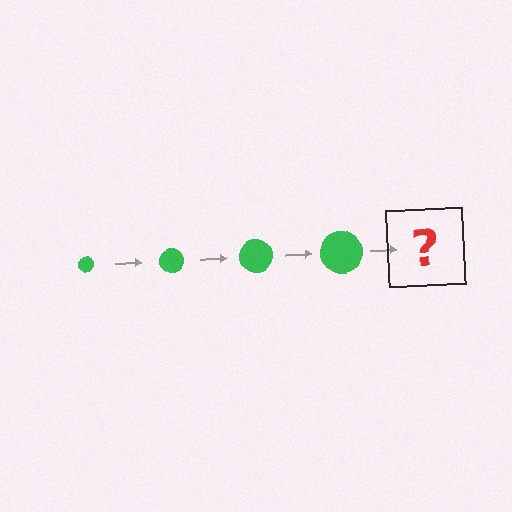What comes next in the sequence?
The next element should be a green circle, larger than the previous one.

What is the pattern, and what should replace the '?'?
The pattern is that the circle gets progressively larger each step. The '?' should be a green circle, larger than the previous one.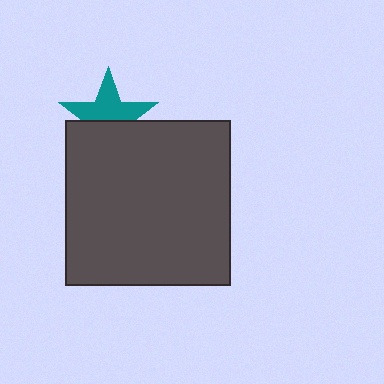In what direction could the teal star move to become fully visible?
The teal star could move up. That would shift it out from behind the dark gray square entirely.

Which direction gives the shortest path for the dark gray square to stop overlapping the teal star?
Moving down gives the shortest separation.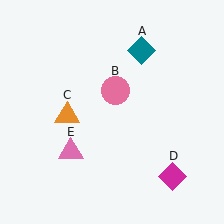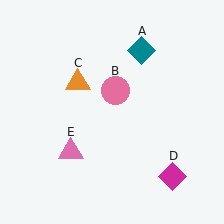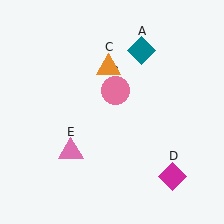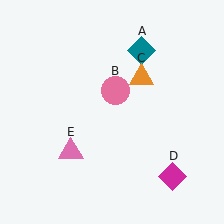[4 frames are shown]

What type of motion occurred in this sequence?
The orange triangle (object C) rotated clockwise around the center of the scene.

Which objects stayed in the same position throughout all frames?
Teal diamond (object A) and pink circle (object B) and magenta diamond (object D) and pink triangle (object E) remained stationary.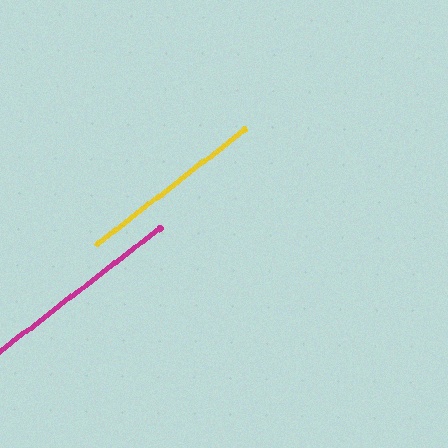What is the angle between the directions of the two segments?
Approximately 0 degrees.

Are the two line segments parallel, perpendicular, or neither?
Parallel — their directions differ by only 0.3°.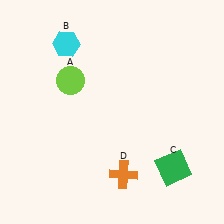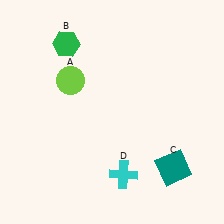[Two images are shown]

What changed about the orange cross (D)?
In Image 1, D is orange. In Image 2, it changed to cyan.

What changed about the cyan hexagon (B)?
In Image 1, B is cyan. In Image 2, it changed to green.